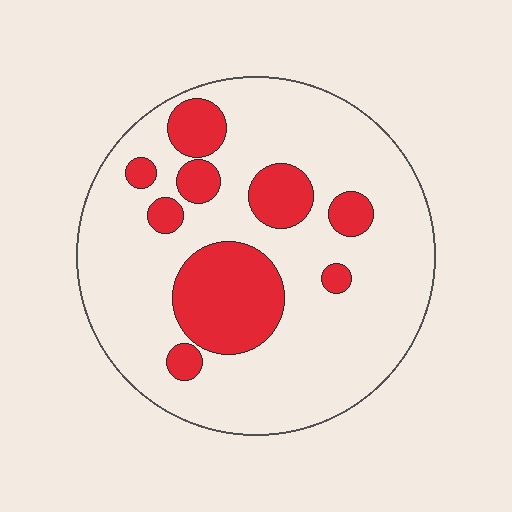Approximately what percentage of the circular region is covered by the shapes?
Approximately 25%.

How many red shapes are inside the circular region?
9.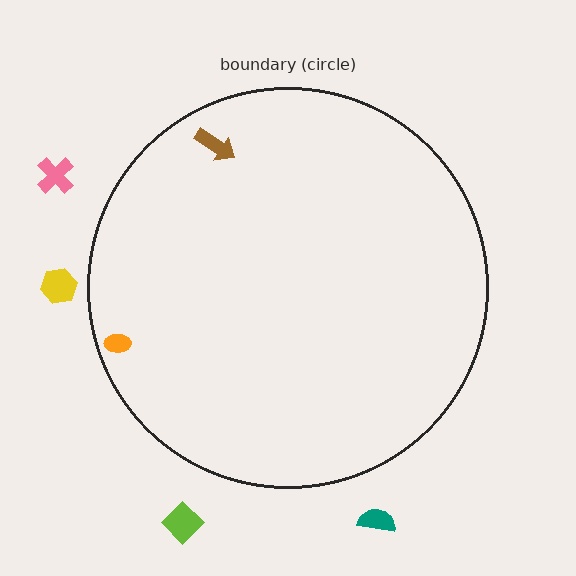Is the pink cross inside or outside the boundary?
Outside.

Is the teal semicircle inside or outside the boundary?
Outside.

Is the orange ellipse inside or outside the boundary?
Inside.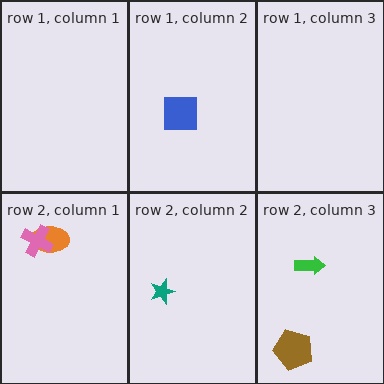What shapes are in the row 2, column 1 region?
The orange ellipse, the pink cross.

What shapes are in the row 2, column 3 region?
The green arrow, the brown pentagon.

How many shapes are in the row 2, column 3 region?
2.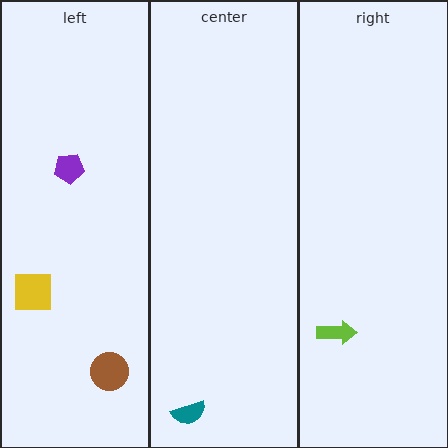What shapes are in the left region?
The yellow square, the brown circle, the purple pentagon.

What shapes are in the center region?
The teal semicircle.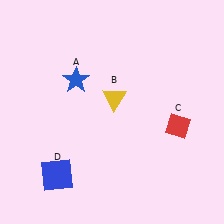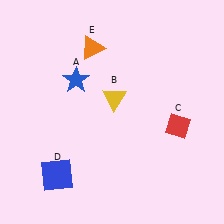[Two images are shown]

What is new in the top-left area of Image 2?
An orange triangle (E) was added in the top-left area of Image 2.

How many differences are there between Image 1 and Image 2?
There is 1 difference between the two images.